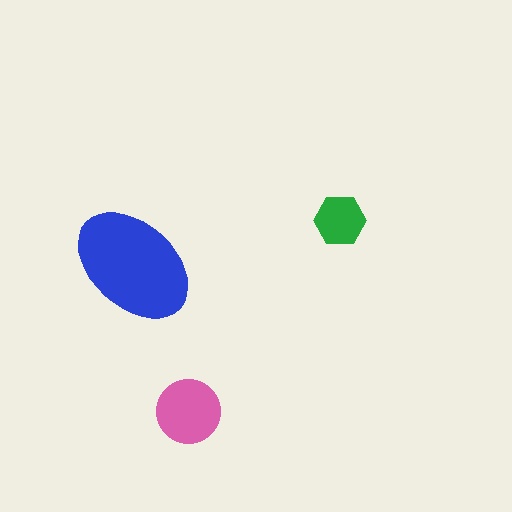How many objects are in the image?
There are 3 objects in the image.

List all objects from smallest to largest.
The green hexagon, the pink circle, the blue ellipse.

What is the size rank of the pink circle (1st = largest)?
2nd.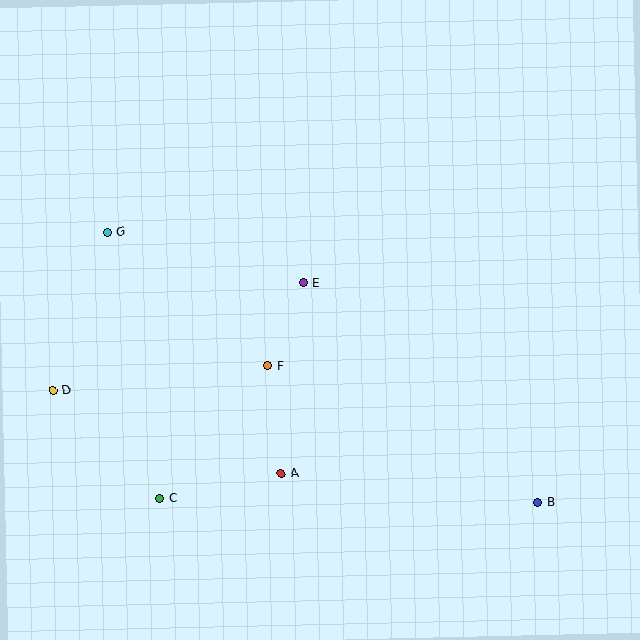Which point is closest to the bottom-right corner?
Point B is closest to the bottom-right corner.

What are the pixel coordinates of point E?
Point E is at (303, 283).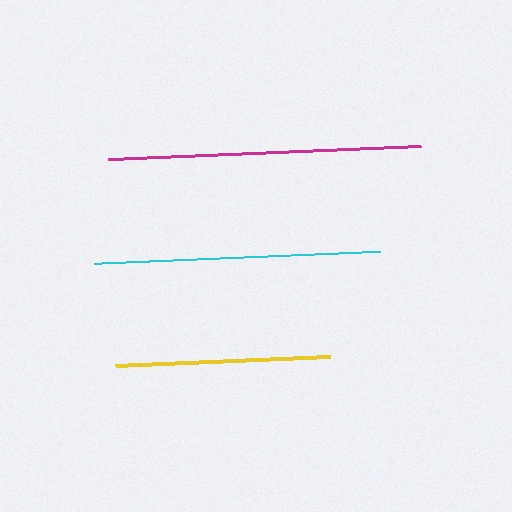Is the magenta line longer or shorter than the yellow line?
The magenta line is longer than the yellow line.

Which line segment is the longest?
The magenta line is the longest at approximately 313 pixels.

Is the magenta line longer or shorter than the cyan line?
The magenta line is longer than the cyan line.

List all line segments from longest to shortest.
From longest to shortest: magenta, cyan, yellow.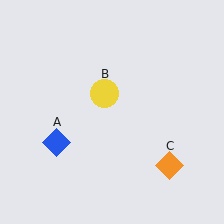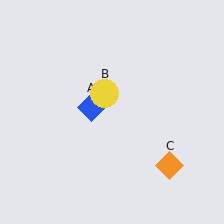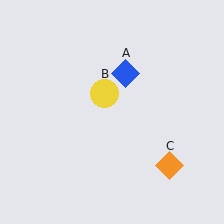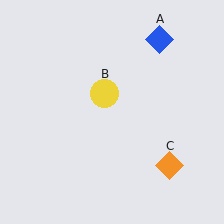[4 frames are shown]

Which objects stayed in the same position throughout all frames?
Yellow circle (object B) and orange diamond (object C) remained stationary.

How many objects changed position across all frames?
1 object changed position: blue diamond (object A).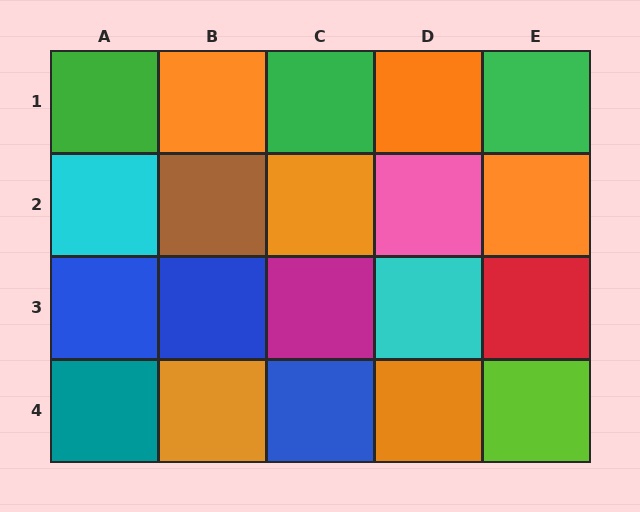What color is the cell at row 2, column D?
Pink.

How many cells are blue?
3 cells are blue.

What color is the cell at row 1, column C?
Green.